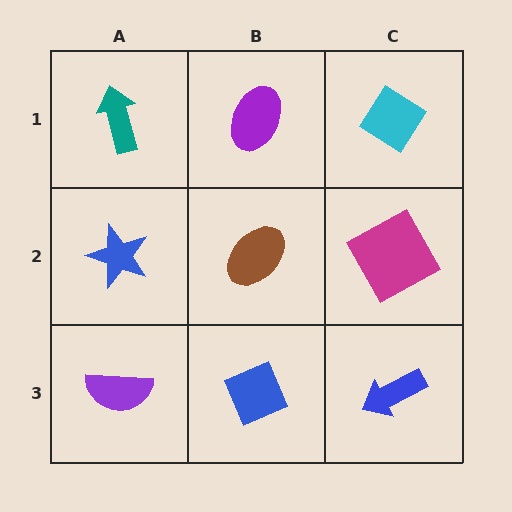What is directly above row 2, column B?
A purple ellipse.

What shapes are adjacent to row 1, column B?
A brown ellipse (row 2, column B), a teal arrow (row 1, column A), a cyan diamond (row 1, column C).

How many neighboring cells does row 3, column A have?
2.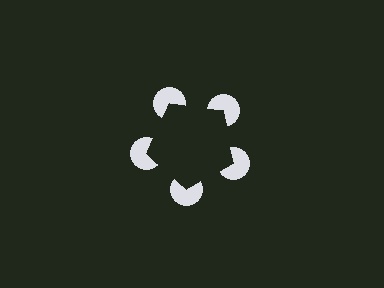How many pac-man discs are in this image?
There are 5 — one at each vertex of the illusory pentagon.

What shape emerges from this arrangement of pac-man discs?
An illusory pentagon — its edges are inferred from the aligned wedge cuts in the pac-man discs, not physically drawn.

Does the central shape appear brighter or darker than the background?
It typically appears slightly darker than the background, even though no actual brightness change is drawn.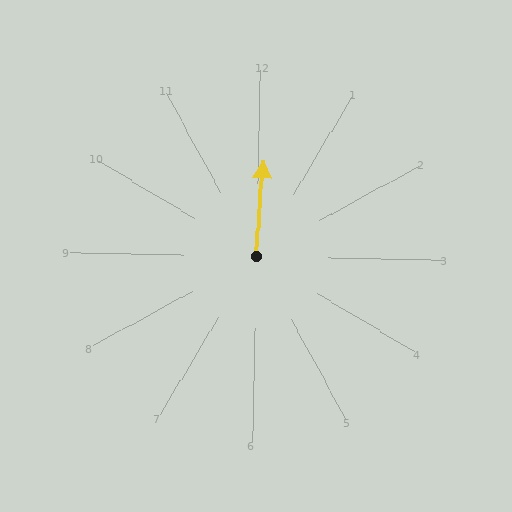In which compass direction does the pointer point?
North.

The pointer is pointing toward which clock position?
Roughly 12 o'clock.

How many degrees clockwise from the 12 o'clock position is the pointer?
Approximately 3 degrees.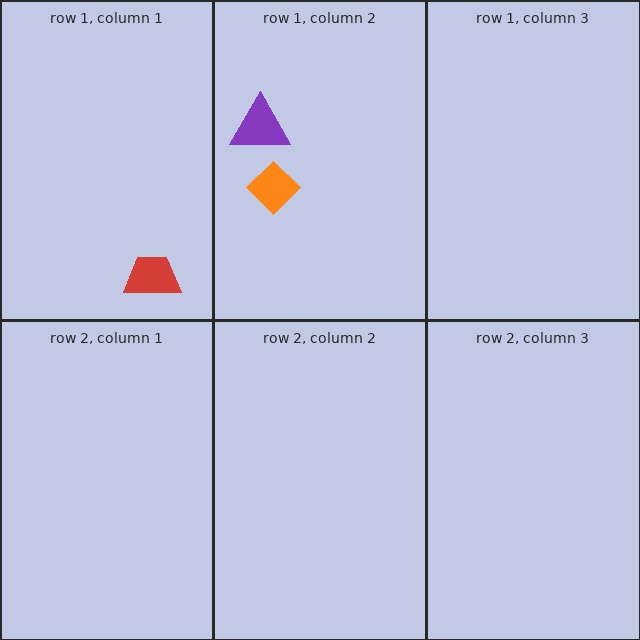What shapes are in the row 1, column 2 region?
The orange diamond, the purple triangle.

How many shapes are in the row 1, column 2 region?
2.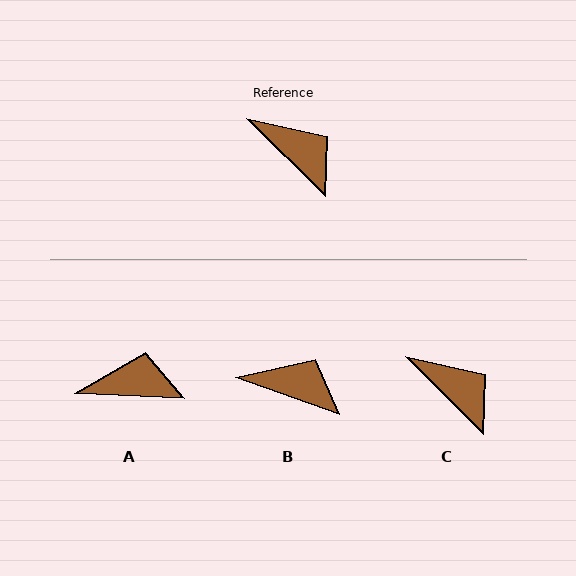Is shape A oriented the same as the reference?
No, it is off by about 42 degrees.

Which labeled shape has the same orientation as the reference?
C.